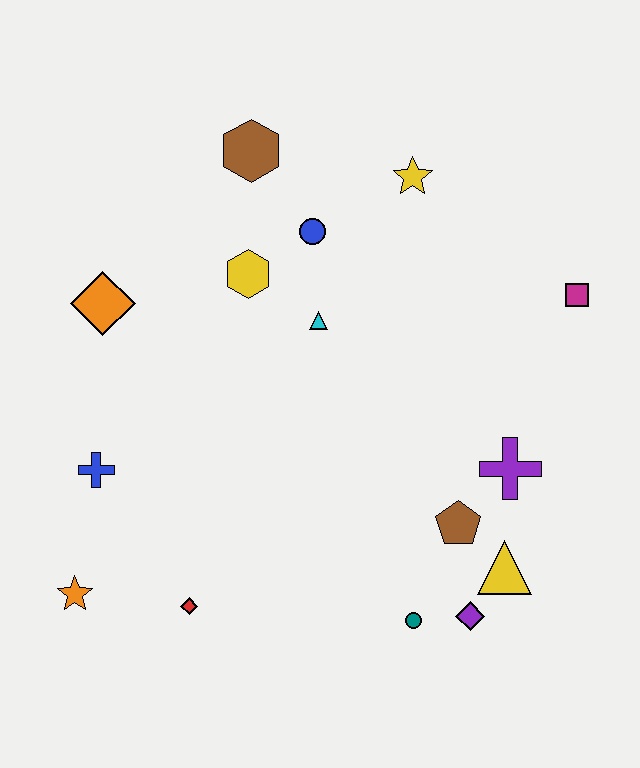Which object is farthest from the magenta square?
The orange star is farthest from the magenta square.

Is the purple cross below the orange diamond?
Yes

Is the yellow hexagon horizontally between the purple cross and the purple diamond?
No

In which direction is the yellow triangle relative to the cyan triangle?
The yellow triangle is below the cyan triangle.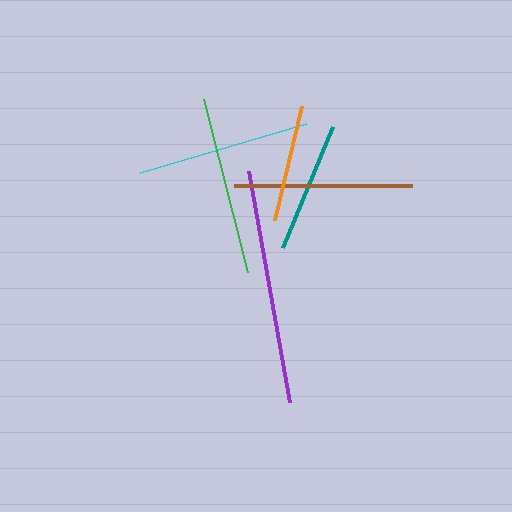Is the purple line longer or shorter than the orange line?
The purple line is longer than the orange line.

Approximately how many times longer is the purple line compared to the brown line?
The purple line is approximately 1.3 times the length of the brown line.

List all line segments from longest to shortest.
From longest to shortest: purple, green, brown, cyan, teal, orange.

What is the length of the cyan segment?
The cyan segment is approximately 174 pixels long.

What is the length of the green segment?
The green segment is approximately 179 pixels long.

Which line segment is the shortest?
The orange line is the shortest at approximately 117 pixels.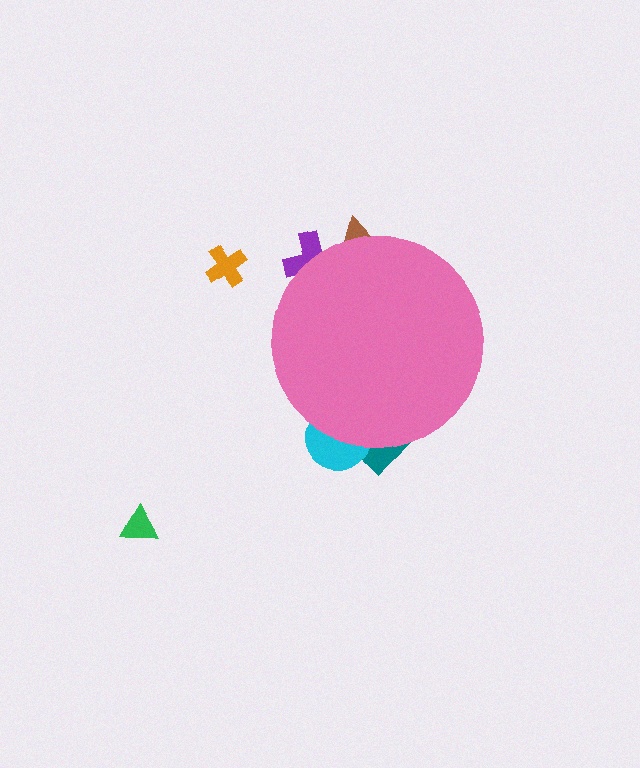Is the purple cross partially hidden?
Yes, the purple cross is partially hidden behind the pink circle.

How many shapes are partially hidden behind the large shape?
4 shapes are partially hidden.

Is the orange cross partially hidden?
No, the orange cross is fully visible.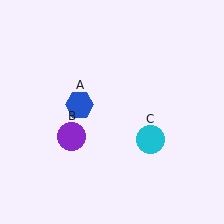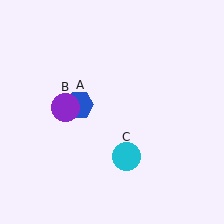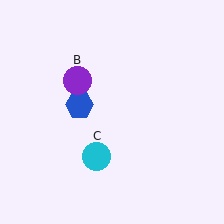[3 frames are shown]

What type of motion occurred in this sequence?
The purple circle (object B), cyan circle (object C) rotated clockwise around the center of the scene.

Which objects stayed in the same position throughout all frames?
Blue hexagon (object A) remained stationary.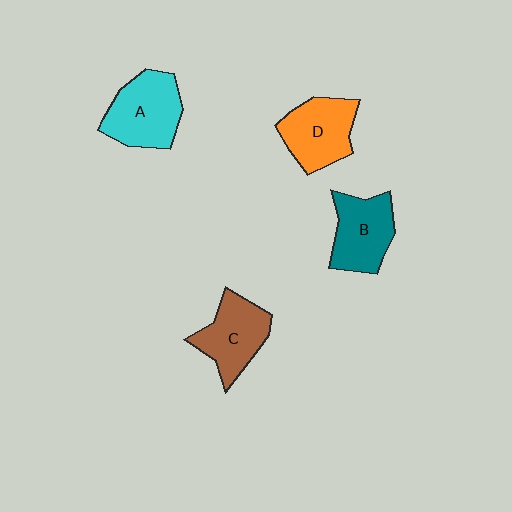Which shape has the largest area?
Shape A (cyan).